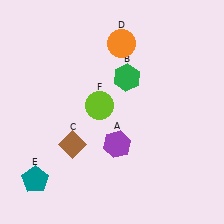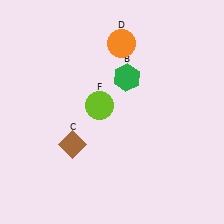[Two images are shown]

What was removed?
The teal pentagon (E), the purple hexagon (A) were removed in Image 2.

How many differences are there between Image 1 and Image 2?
There are 2 differences between the two images.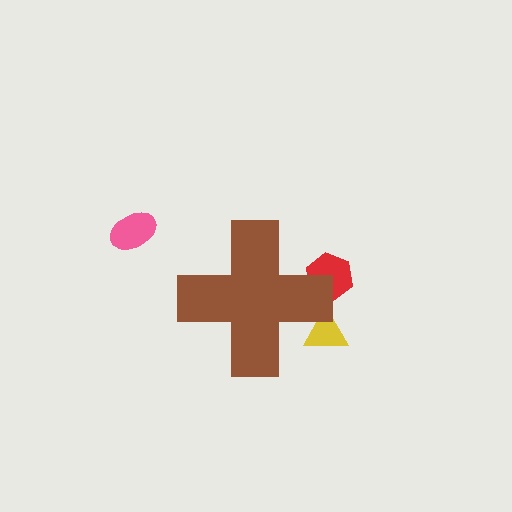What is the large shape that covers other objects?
A brown cross.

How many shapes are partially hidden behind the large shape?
2 shapes are partially hidden.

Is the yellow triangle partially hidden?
Yes, the yellow triangle is partially hidden behind the brown cross.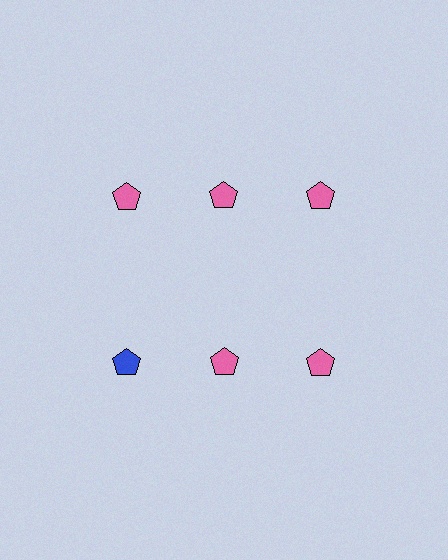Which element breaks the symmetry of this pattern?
The blue pentagon in the second row, leftmost column breaks the symmetry. All other shapes are pink pentagons.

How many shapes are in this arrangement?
There are 6 shapes arranged in a grid pattern.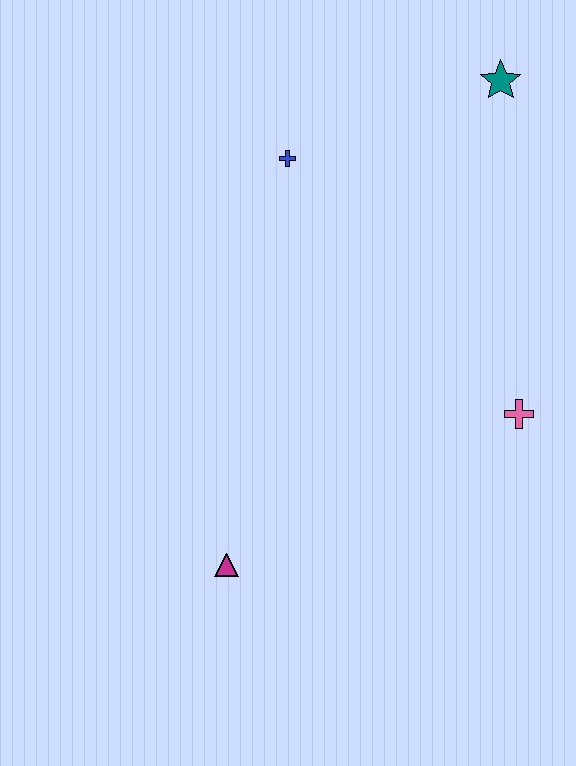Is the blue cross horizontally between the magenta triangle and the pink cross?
Yes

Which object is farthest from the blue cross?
The magenta triangle is farthest from the blue cross.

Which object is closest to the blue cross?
The teal star is closest to the blue cross.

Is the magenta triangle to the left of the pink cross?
Yes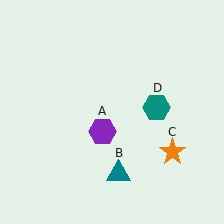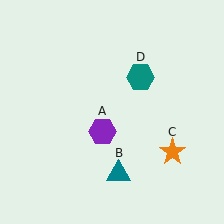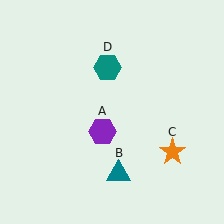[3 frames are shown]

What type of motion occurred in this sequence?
The teal hexagon (object D) rotated counterclockwise around the center of the scene.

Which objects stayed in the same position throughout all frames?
Purple hexagon (object A) and teal triangle (object B) and orange star (object C) remained stationary.